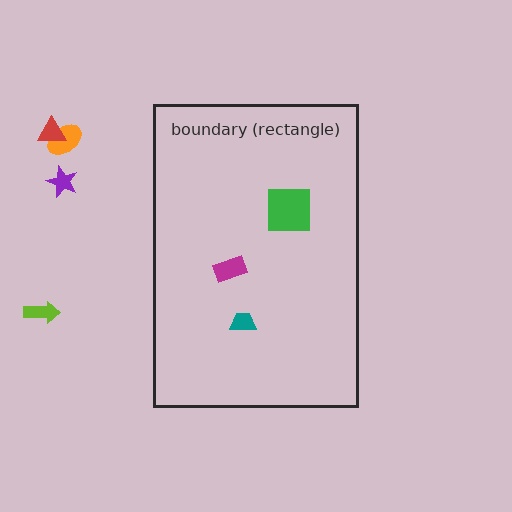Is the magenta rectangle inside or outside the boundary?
Inside.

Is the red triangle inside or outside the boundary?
Outside.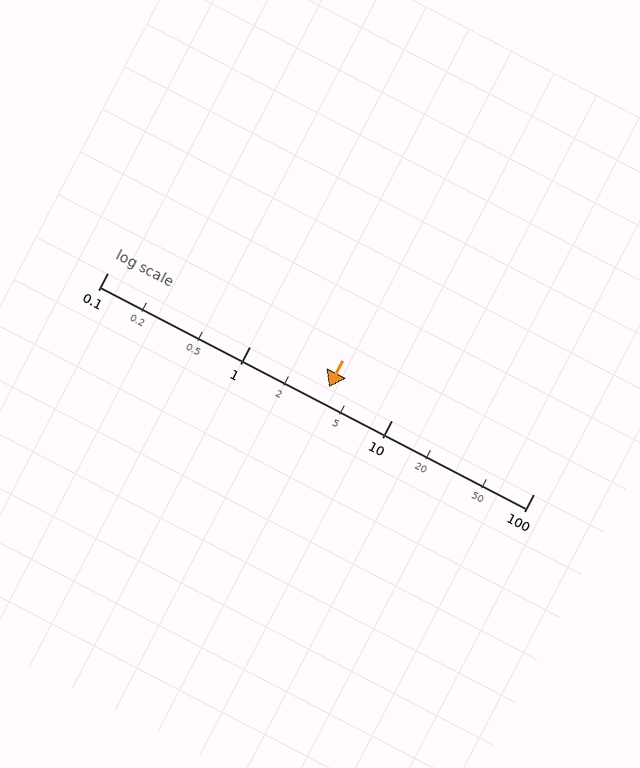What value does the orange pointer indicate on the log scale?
The pointer indicates approximately 3.6.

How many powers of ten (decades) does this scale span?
The scale spans 3 decades, from 0.1 to 100.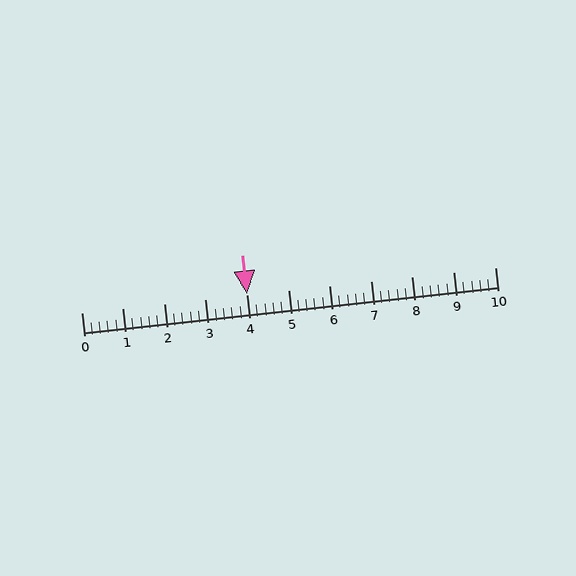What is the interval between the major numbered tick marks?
The major tick marks are spaced 1 units apart.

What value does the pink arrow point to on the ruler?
The pink arrow points to approximately 4.0.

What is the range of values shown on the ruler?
The ruler shows values from 0 to 10.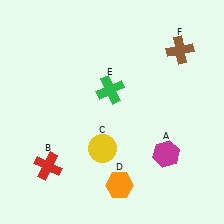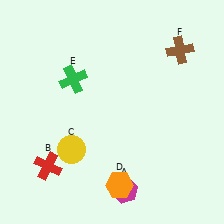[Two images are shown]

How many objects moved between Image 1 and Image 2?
3 objects moved between the two images.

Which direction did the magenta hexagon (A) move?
The magenta hexagon (A) moved left.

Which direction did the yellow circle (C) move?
The yellow circle (C) moved left.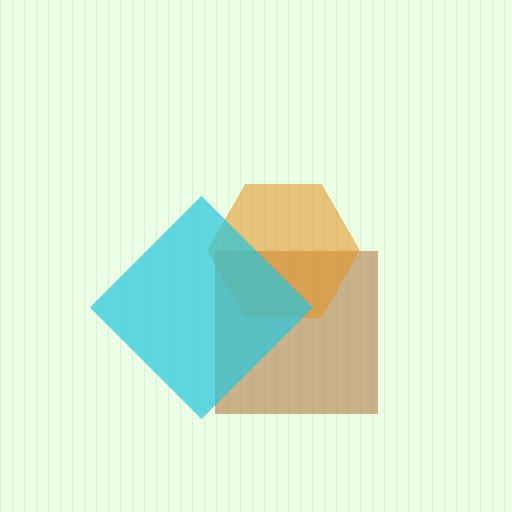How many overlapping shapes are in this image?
There are 3 overlapping shapes in the image.